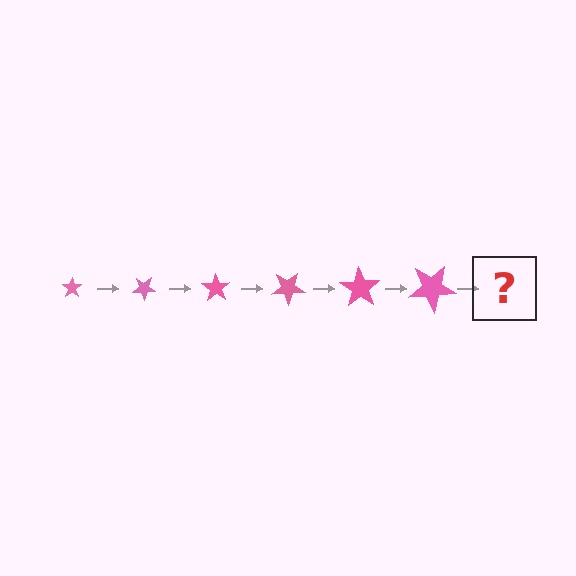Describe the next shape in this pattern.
It should be a star, larger than the previous one and rotated 210 degrees from the start.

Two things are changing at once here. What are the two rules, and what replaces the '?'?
The two rules are that the star grows larger each step and it rotates 35 degrees each step. The '?' should be a star, larger than the previous one and rotated 210 degrees from the start.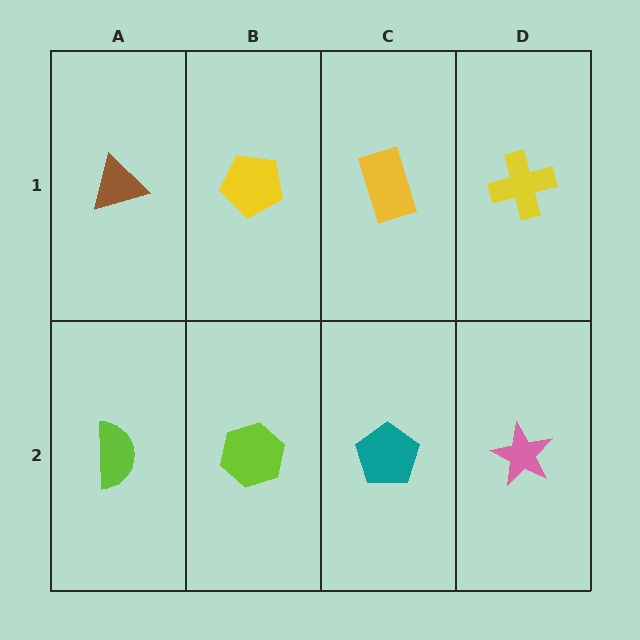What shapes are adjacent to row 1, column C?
A teal pentagon (row 2, column C), a yellow pentagon (row 1, column B), a yellow cross (row 1, column D).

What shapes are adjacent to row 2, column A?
A brown triangle (row 1, column A), a lime hexagon (row 2, column B).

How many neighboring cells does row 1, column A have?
2.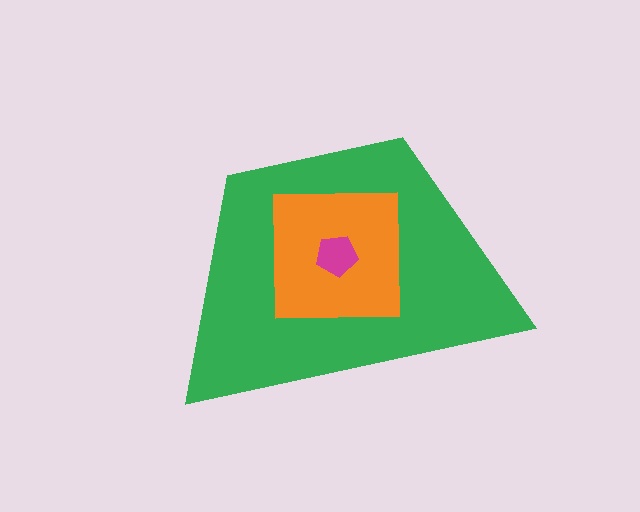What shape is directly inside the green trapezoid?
The orange square.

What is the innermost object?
The magenta pentagon.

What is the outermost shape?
The green trapezoid.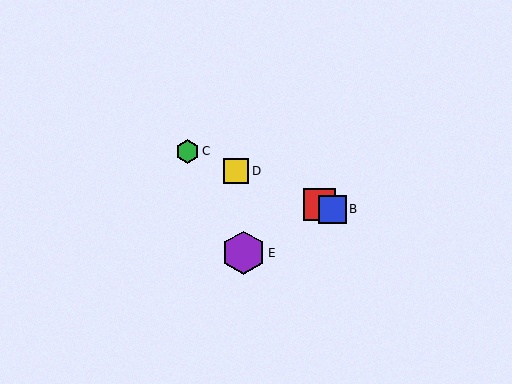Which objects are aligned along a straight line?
Objects A, B, C, D are aligned along a straight line.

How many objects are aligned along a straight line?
4 objects (A, B, C, D) are aligned along a straight line.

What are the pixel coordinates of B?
Object B is at (332, 209).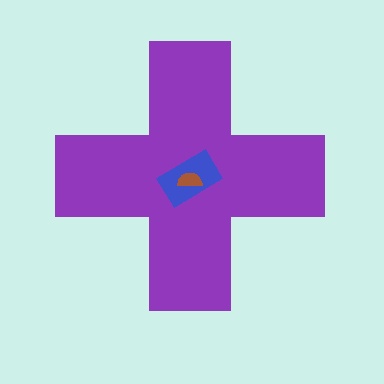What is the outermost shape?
The purple cross.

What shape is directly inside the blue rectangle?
The brown semicircle.